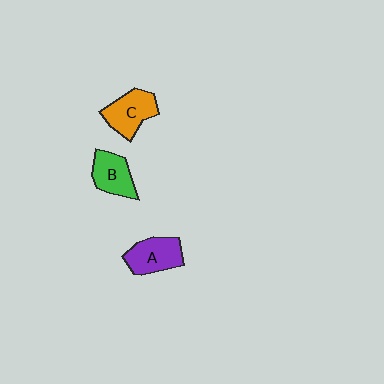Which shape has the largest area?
Shape C (orange).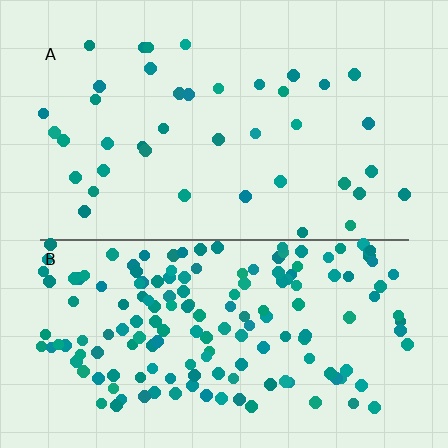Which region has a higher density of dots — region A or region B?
B (the bottom).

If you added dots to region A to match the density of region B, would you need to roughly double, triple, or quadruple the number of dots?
Approximately quadruple.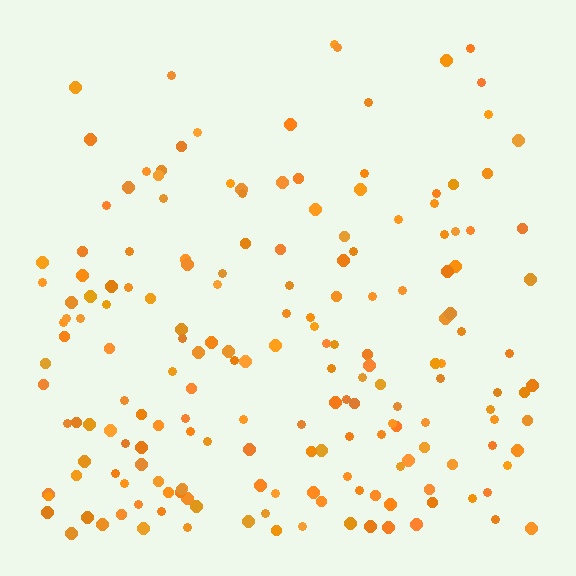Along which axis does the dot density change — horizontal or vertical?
Vertical.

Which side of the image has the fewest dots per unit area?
The top.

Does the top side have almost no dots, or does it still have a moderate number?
Still a moderate number, just noticeably fewer than the bottom.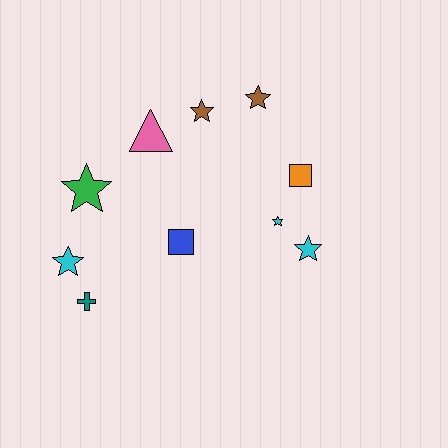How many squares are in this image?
There are 2 squares.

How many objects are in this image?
There are 10 objects.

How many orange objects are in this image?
There is 1 orange object.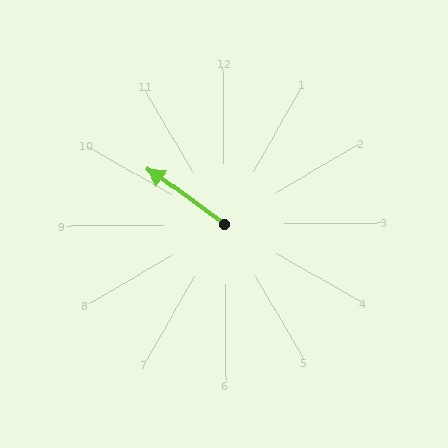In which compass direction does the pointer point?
Northwest.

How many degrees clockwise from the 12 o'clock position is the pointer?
Approximately 307 degrees.